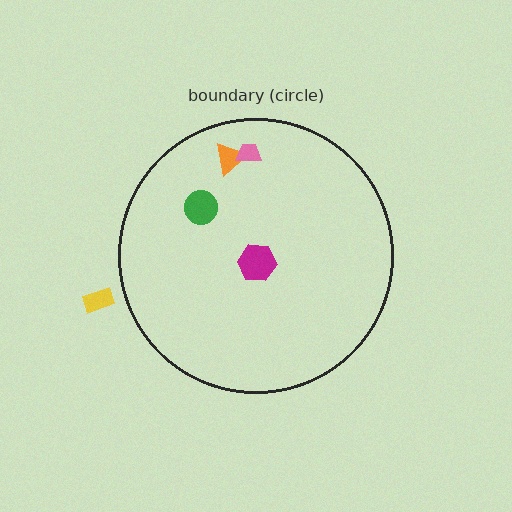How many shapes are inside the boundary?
4 inside, 1 outside.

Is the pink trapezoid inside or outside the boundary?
Inside.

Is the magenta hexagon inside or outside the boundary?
Inside.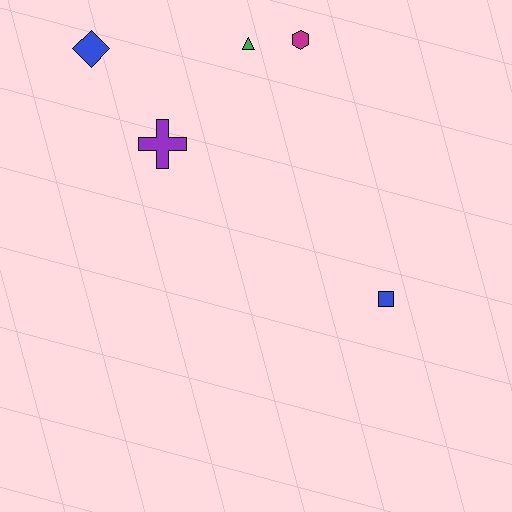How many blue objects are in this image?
There are 2 blue objects.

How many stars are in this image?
There are no stars.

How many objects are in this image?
There are 5 objects.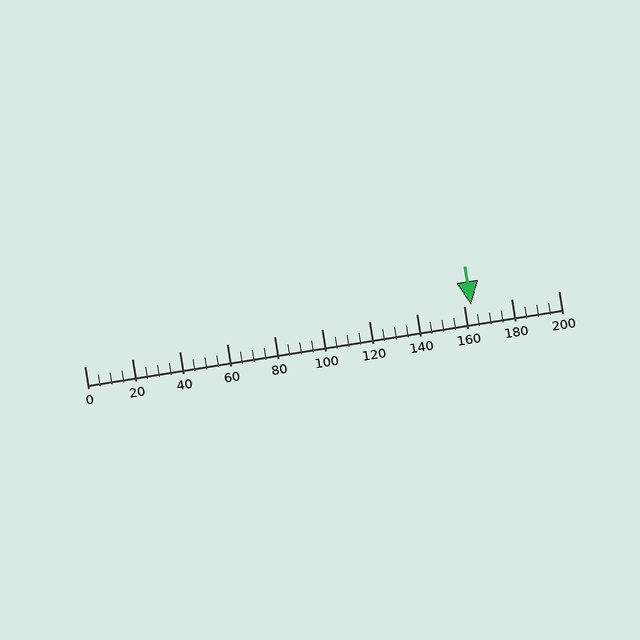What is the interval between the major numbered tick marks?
The major tick marks are spaced 20 units apart.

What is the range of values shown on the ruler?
The ruler shows values from 0 to 200.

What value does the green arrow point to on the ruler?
The green arrow points to approximately 163.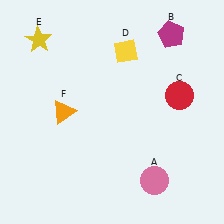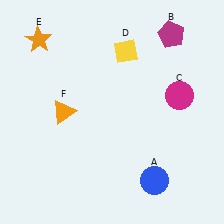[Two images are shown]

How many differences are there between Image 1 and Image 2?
There are 3 differences between the two images.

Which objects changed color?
A changed from pink to blue. C changed from red to magenta. E changed from yellow to orange.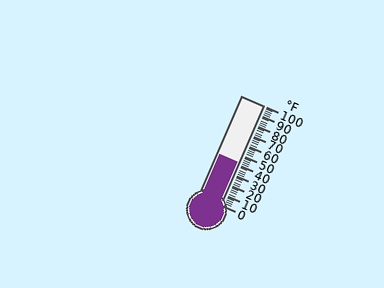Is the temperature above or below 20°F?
The temperature is above 20°F.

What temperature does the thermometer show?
The thermometer shows approximately 42°F.